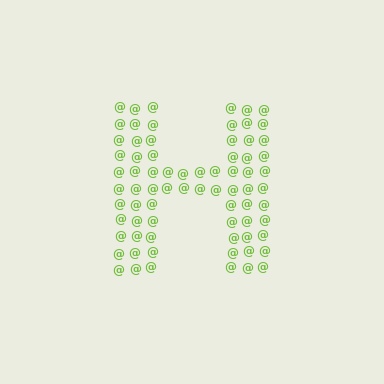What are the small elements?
The small elements are at signs.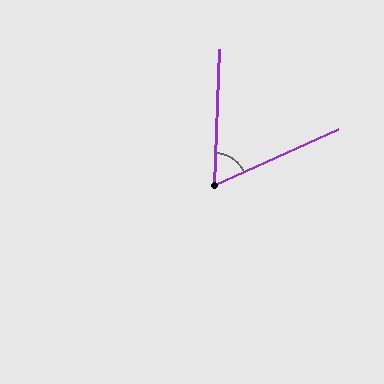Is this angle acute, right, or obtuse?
It is acute.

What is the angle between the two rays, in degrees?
Approximately 64 degrees.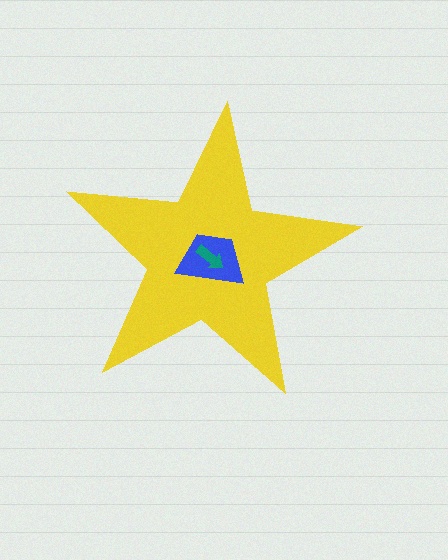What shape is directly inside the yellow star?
The blue trapezoid.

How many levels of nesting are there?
3.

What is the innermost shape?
The teal arrow.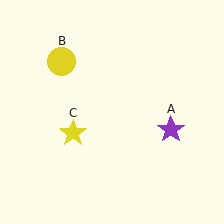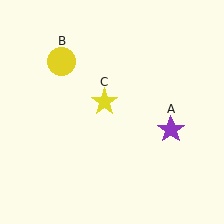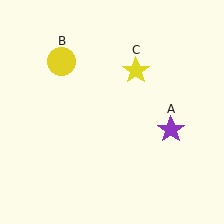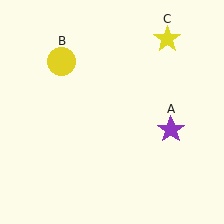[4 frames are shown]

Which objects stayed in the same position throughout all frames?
Purple star (object A) and yellow circle (object B) remained stationary.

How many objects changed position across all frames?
1 object changed position: yellow star (object C).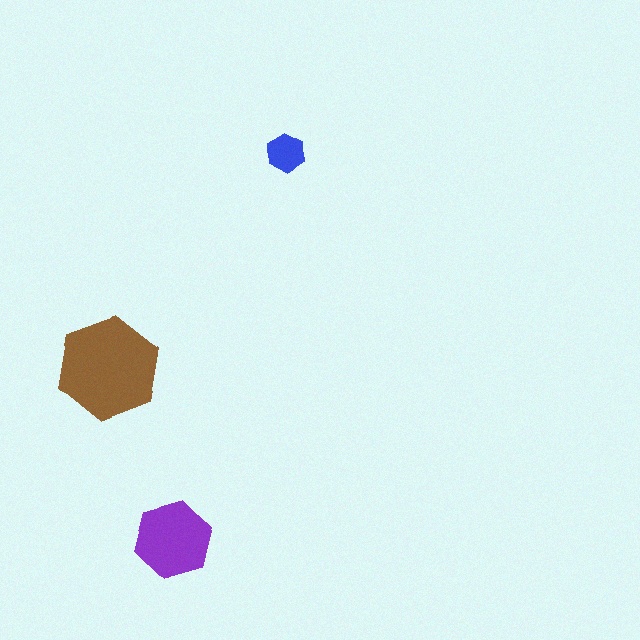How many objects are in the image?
There are 3 objects in the image.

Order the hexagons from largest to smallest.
the brown one, the purple one, the blue one.